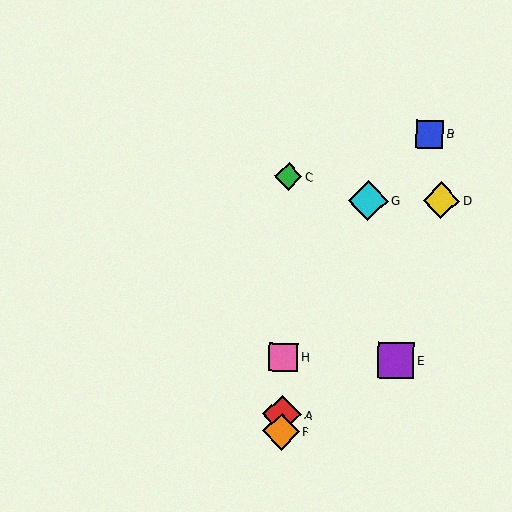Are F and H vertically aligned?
Yes, both are at x≈281.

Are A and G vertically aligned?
No, A is at x≈282 and G is at x≈368.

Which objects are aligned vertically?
Objects A, C, F, H are aligned vertically.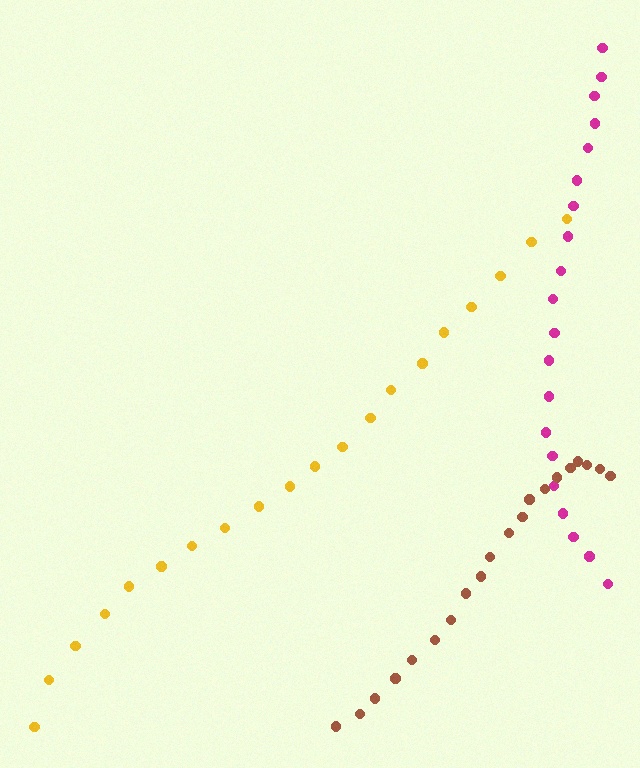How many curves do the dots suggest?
There are 3 distinct paths.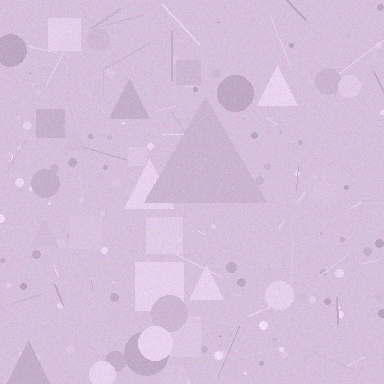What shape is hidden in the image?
A triangle is hidden in the image.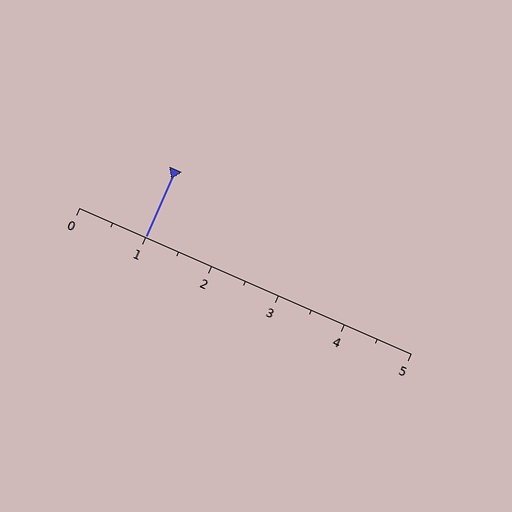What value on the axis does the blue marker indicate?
The marker indicates approximately 1.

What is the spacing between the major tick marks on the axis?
The major ticks are spaced 1 apart.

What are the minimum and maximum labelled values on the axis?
The axis runs from 0 to 5.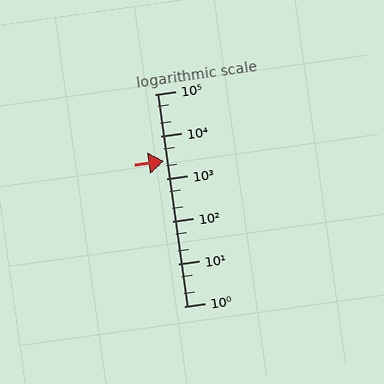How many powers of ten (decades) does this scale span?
The scale spans 5 decades, from 1 to 100000.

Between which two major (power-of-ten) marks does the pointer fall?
The pointer is between 1000 and 10000.